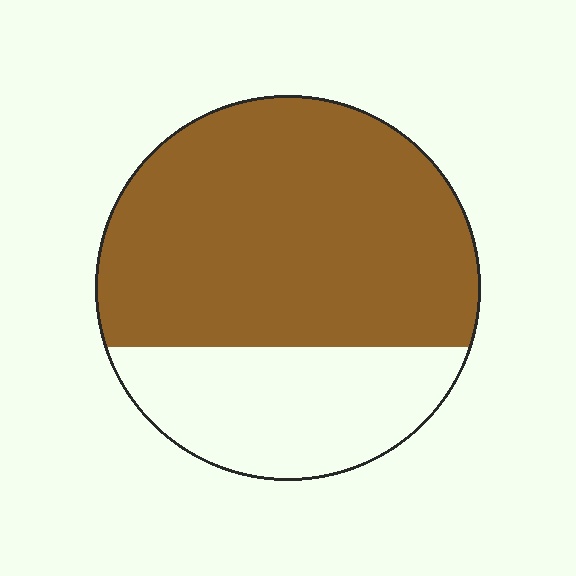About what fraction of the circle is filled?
About two thirds (2/3).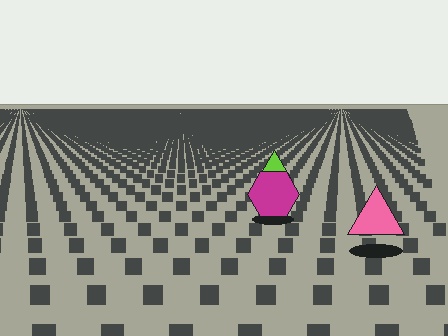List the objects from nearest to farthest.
From nearest to farthest: the pink triangle, the magenta hexagon, the lime triangle.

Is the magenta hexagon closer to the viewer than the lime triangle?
Yes. The magenta hexagon is closer — you can tell from the texture gradient: the ground texture is coarser near it.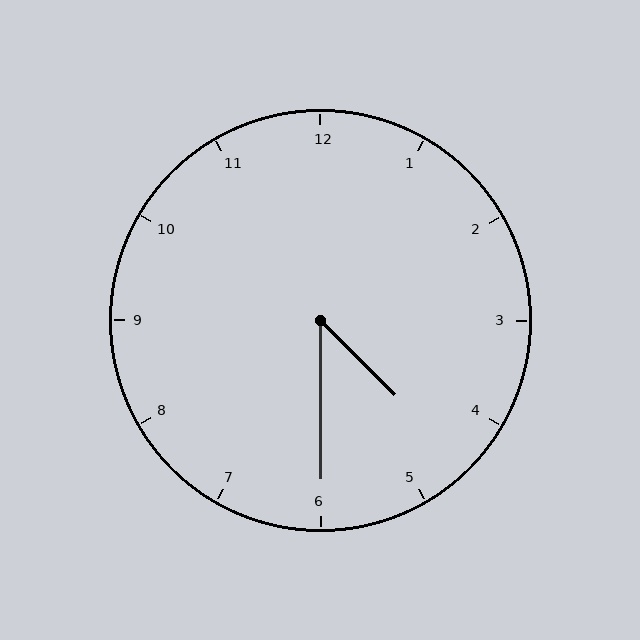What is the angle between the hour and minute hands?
Approximately 45 degrees.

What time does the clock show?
4:30.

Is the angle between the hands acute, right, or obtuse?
It is acute.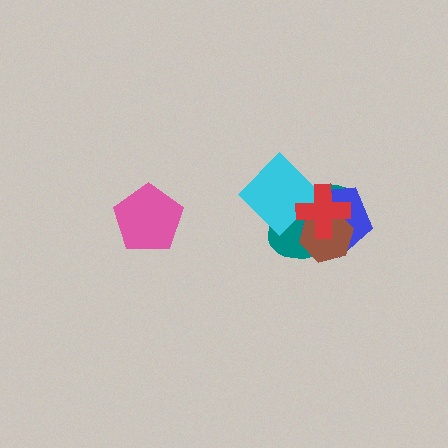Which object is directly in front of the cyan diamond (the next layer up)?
The brown hexagon is directly in front of the cyan diamond.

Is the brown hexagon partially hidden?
Yes, it is partially covered by another shape.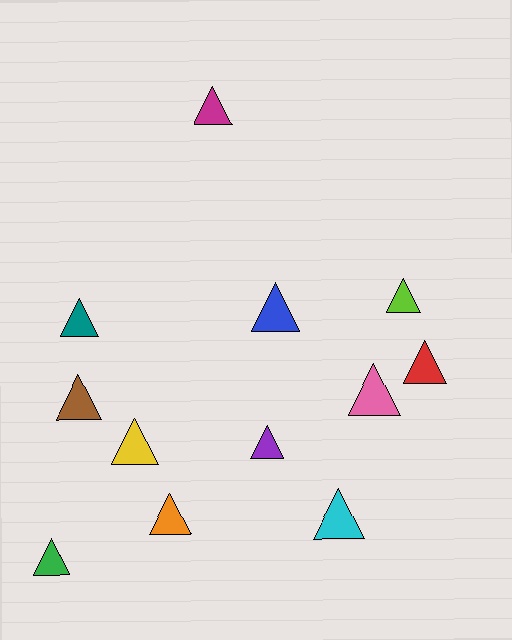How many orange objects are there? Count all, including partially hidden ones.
There is 1 orange object.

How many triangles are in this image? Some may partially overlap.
There are 12 triangles.